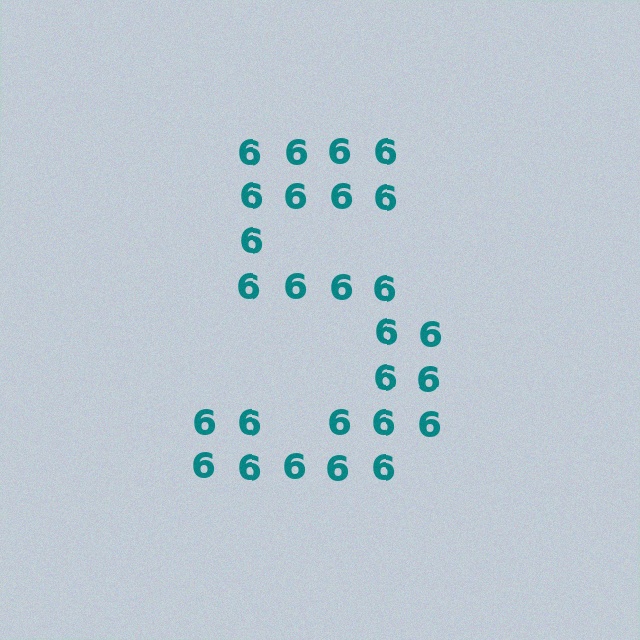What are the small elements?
The small elements are digit 6's.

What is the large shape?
The large shape is the digit 5.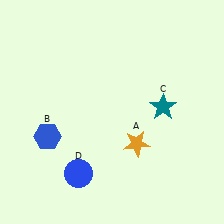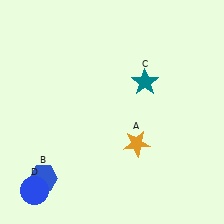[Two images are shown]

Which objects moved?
The objects that moved are: the blue hexagon (B), the teal star (C), the blue circle (D).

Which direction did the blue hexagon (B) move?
The blue hexagon (B) moved down.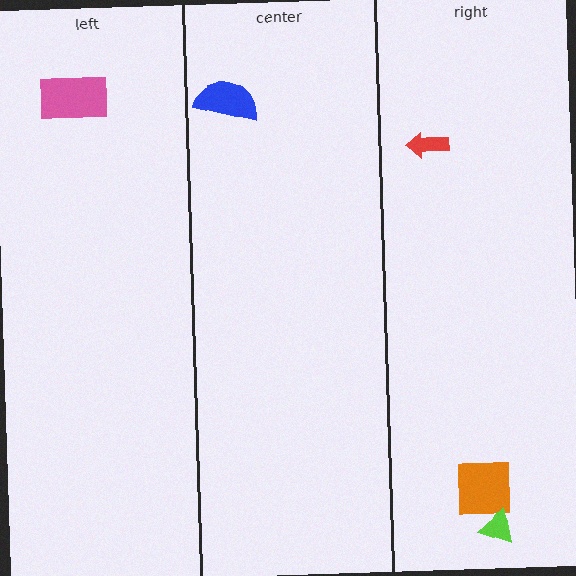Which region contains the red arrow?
The right region.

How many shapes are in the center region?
1.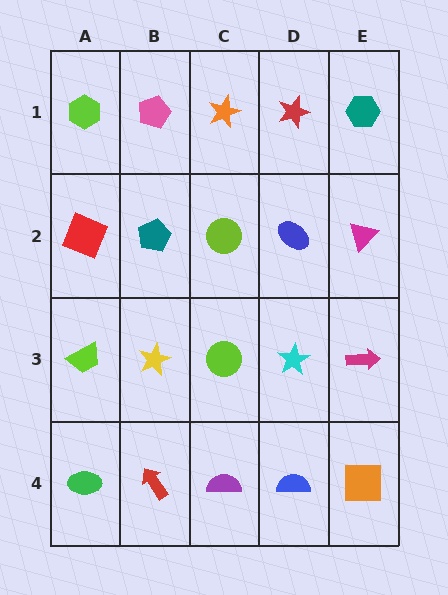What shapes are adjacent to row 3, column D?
A blue ellipse (row 2, column D), a blue semicircle (row 4, column D), a lime circle (row 3, column C), a magenta arrow (row 3, column E).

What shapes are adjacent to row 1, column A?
A red square (row 2, column A), a pink pentagon (row 1, column B).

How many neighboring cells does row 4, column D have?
3.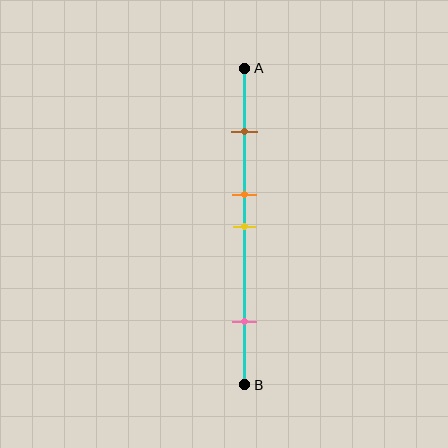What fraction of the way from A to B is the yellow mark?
The yellow mark is approximately 50% (0.5) of the way from A to B.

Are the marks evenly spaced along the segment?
No, the marks are not evenly spaced.